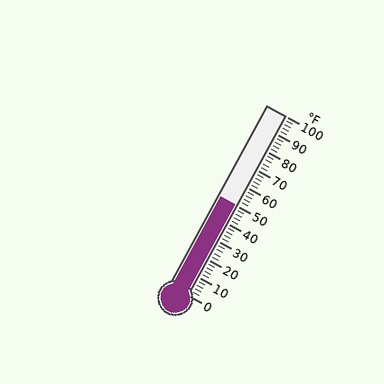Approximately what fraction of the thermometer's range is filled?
The thermometer is filled to approximately 50% of its range.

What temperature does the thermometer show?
The thermometer shows approximately 50°F.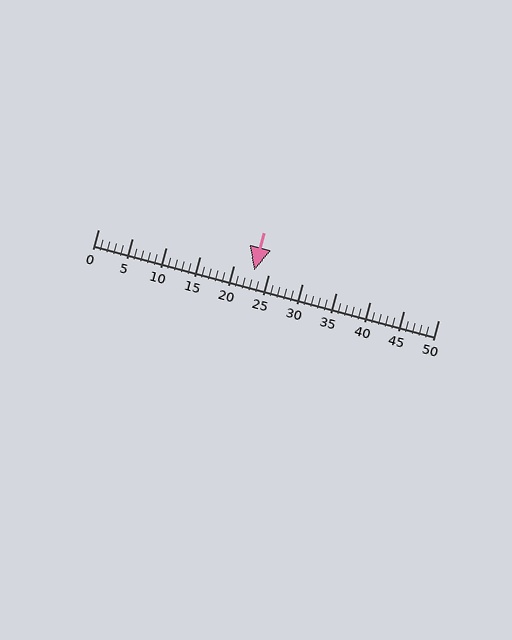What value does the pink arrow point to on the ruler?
The pink arrow points to approximately 23.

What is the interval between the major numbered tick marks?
The major tick marks are spaced 5 units apart.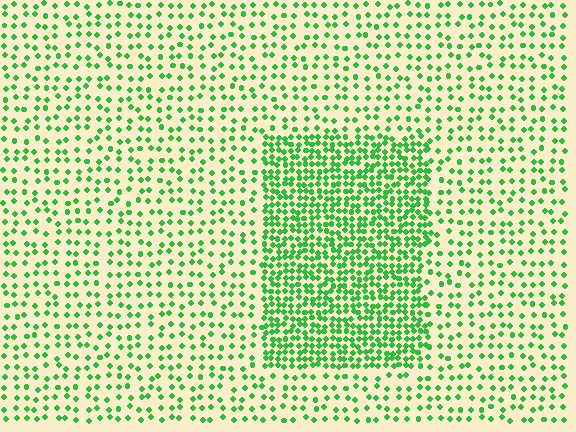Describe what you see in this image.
The image contains small green elements arranged at two different densities. A rectangle-shaped region is visible where the elements are more densely packed than the surrounding area.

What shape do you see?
I see a rectangle.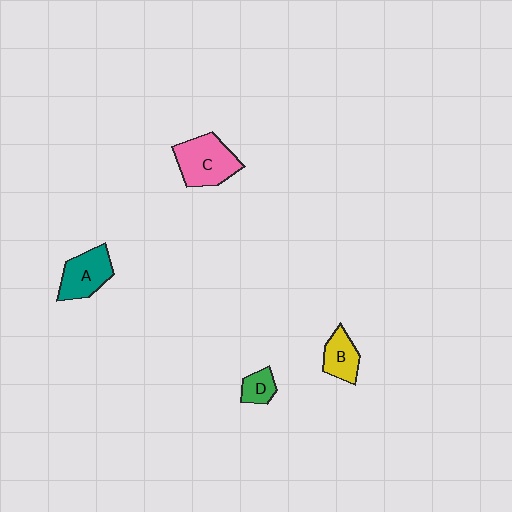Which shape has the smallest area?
Shape D (green).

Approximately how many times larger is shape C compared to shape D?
Approximately 2.5 times.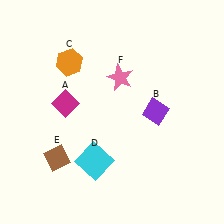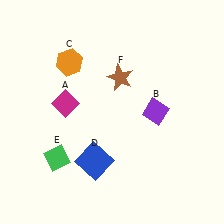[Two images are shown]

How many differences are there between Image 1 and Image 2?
There are 3 differences between the two images.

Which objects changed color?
D changed from cyan to blue. E changed from brown to green. F changed from pink to brown.